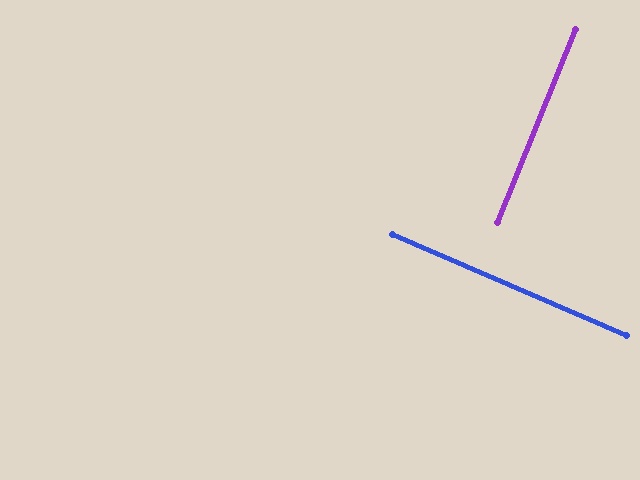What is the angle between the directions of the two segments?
Approximately 89 degrees.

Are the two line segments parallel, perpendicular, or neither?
Perpendicular — they meet at approximately 89°.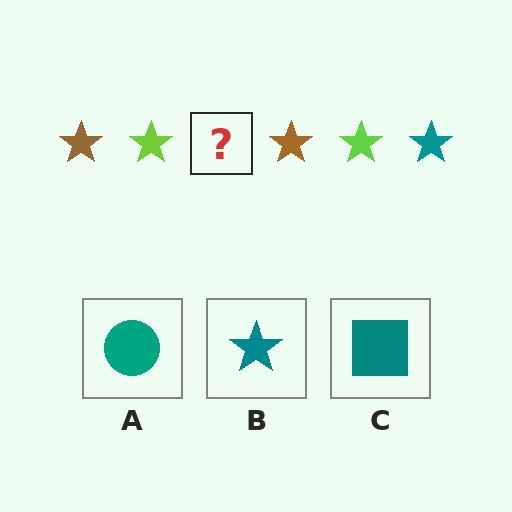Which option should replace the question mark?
Option B.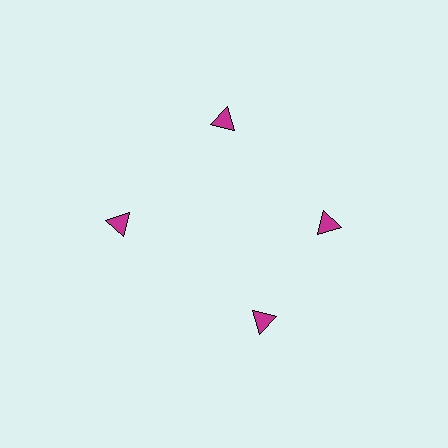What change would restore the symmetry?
The symmetry would be restored by rotating it back into even spacing with its neighbors so that all 4 triangles sit at equal angles and equal distance from the center.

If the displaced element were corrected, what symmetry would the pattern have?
It would have 4-fold rotational symmetry — the pattern would map onto itself every 90 degrees.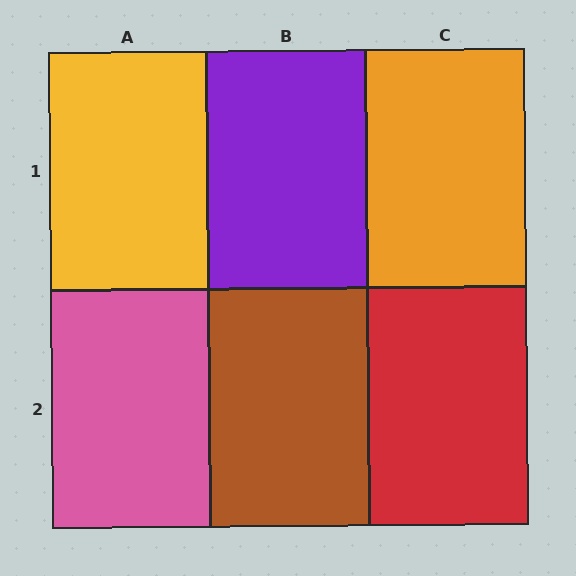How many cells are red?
1 cell is red.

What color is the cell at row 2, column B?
Brown.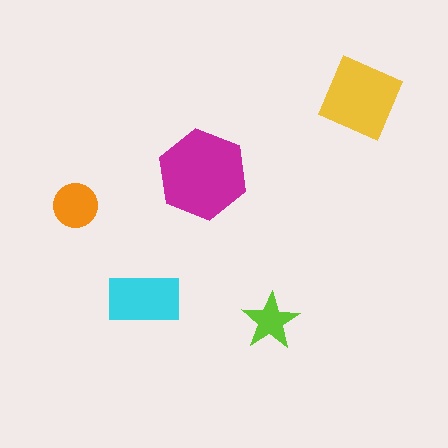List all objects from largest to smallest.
The magenta hexagon, the yellow diamond, the cyan rectangle, the orange circle, the lime star.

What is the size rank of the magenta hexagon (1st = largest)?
1st.